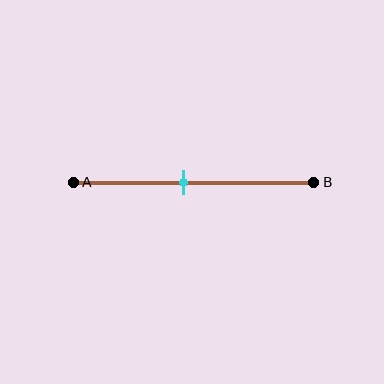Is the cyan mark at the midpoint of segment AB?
No, the mark is at about 45% from A, not at the 50% midpoint.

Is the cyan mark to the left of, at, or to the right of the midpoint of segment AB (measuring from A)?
The cyan mark is to the left of the midpoint of segment AB.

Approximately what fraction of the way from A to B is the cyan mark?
The cyan mark is approximately 45% of the way from A to B.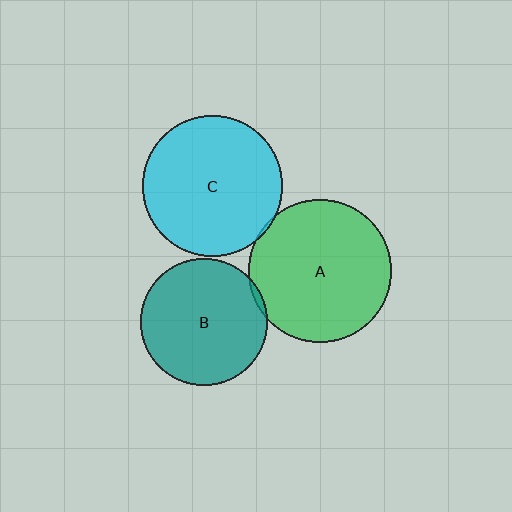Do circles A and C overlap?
Yes.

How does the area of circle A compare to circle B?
Approximately 1.3 times.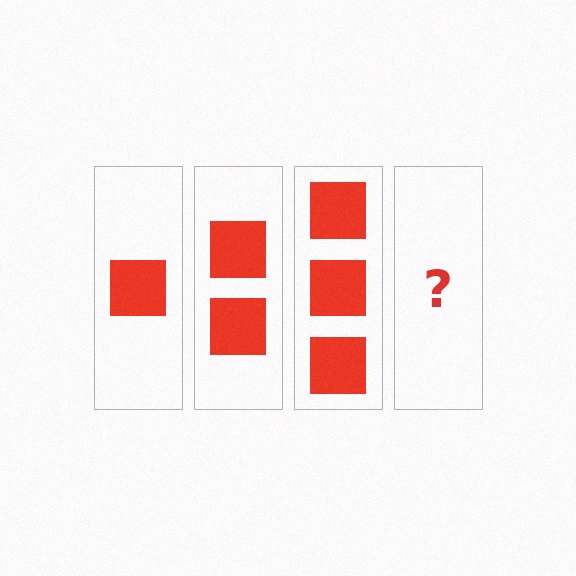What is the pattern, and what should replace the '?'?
The pattern is that each step adds one more square. The '?' should be 4 squares.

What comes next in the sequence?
The next element should be 4 squares.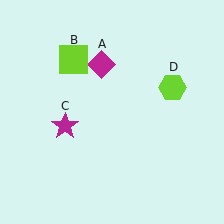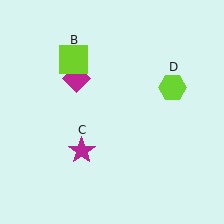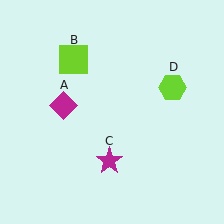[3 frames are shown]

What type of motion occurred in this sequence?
The magenta diamond (object A), magenta star (object C) rotated counterclockwise around the center of the scene.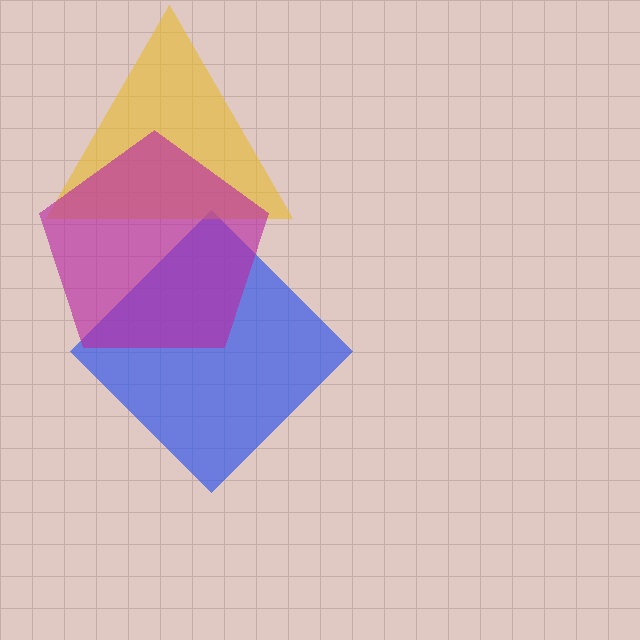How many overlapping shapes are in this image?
There are 3 overlapping shapes in the image.